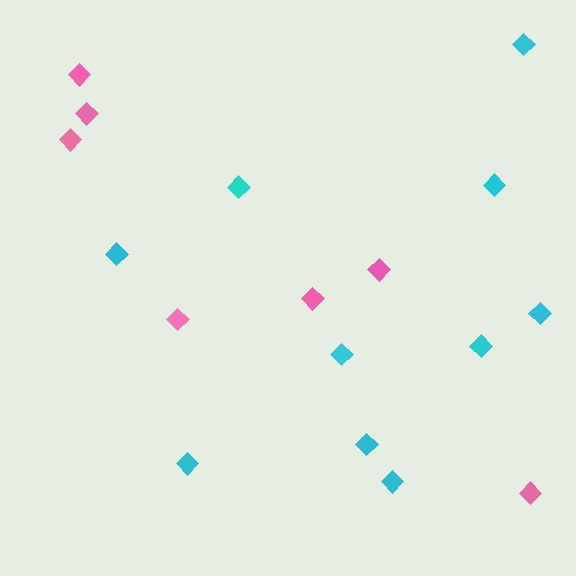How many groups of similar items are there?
There are 2 groups: one group of cyan diamonds (10) and one group of pink diamonds (7).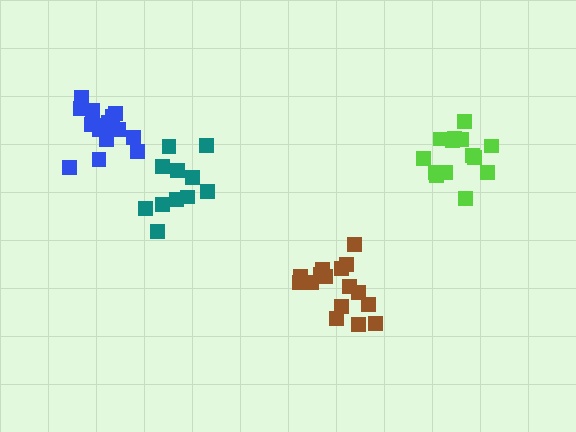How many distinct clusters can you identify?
There are 4 distinct clusters.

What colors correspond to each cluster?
The clusters are colored: brown, blue, teal, lime.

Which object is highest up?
The blue cluster is topmost.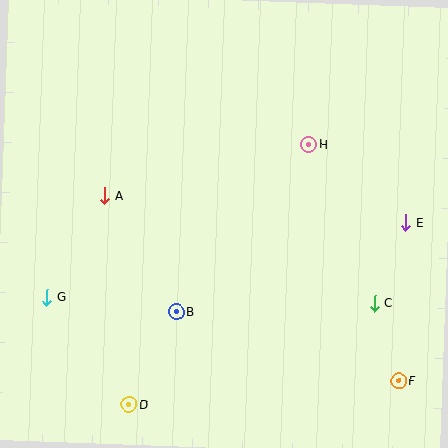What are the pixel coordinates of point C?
Point C is at (375, 303).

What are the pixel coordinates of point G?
Point G is at (47, 297).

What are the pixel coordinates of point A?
Point A is at (105, 195).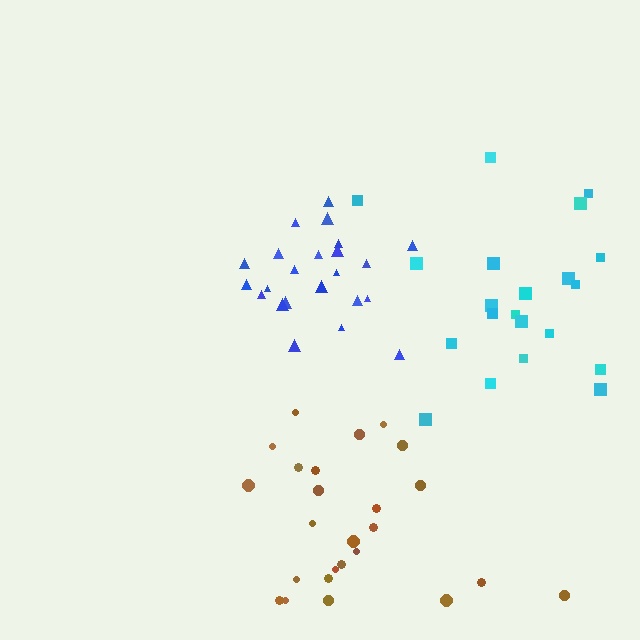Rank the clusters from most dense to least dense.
blue, brown, cyan.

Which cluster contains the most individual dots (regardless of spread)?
Brown (25).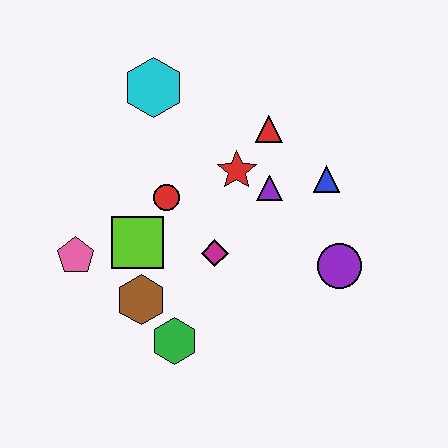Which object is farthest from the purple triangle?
The pink pentagon is farthest from the purple triangle.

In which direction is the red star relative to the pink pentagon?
The red star is to the right of the pink pentagon.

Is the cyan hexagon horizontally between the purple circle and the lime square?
Yes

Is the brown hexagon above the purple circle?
No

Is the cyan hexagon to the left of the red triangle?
Yes